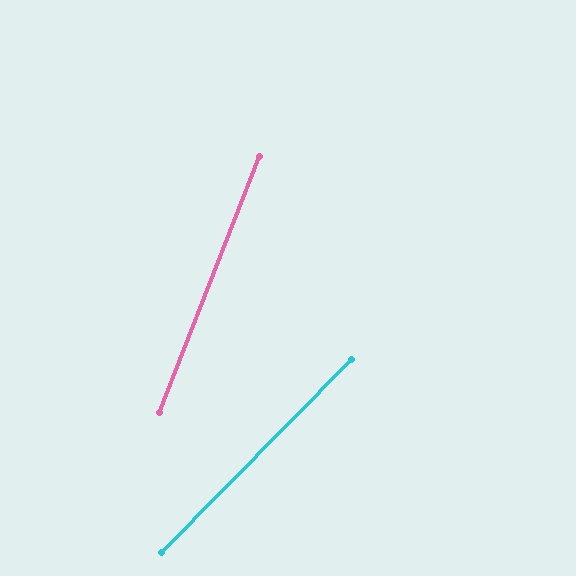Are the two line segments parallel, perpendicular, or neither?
Neither parallel nor perpendicular — they differ by about 23°.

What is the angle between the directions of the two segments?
Approximately 23 degrees.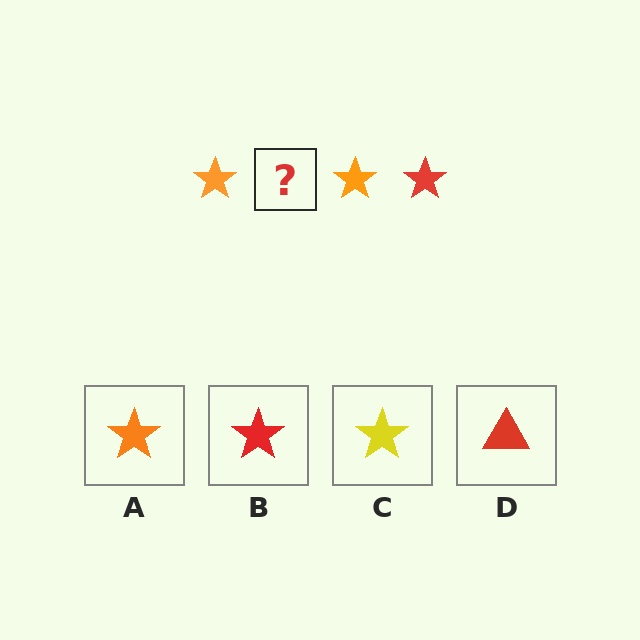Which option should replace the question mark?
Option B.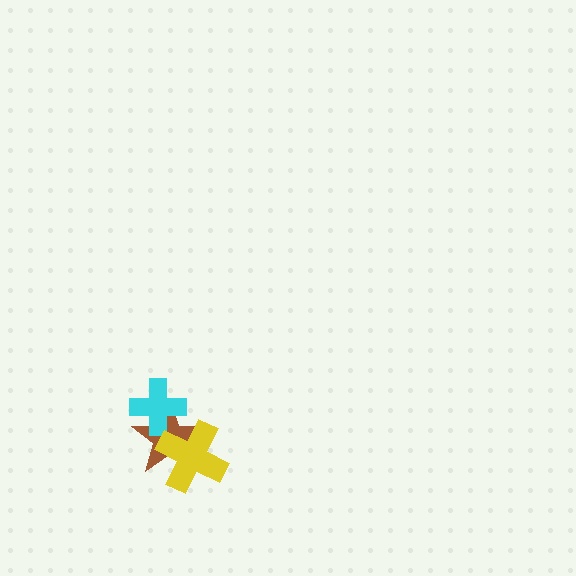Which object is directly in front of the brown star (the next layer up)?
The cyan cross is directly in front of the brown star.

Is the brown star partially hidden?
Yes, it is partially covered by another shape.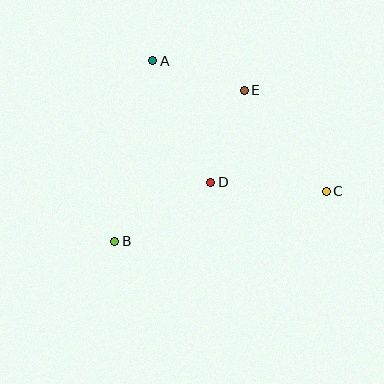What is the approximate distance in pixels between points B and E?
The distance between B and E is approximately 199 pixels.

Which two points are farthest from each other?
Points B and C are farthest from each other.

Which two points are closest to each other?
Points A and E are closest to each other.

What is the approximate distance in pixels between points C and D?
The distance between C and D is approximately 116 pixels.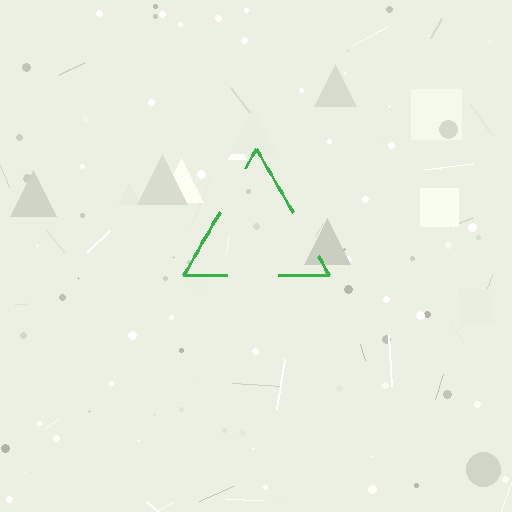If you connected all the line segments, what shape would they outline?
They would outline a triangle.